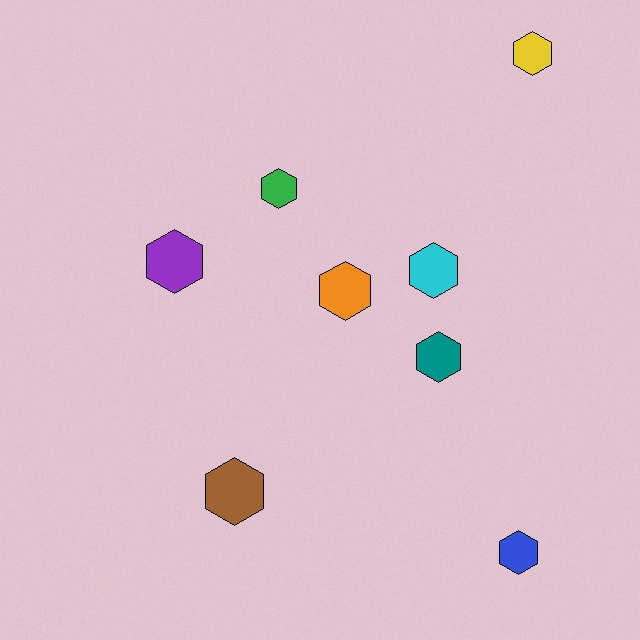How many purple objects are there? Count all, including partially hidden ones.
There is 1 purple object.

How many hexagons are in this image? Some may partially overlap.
There are 8 hexagons.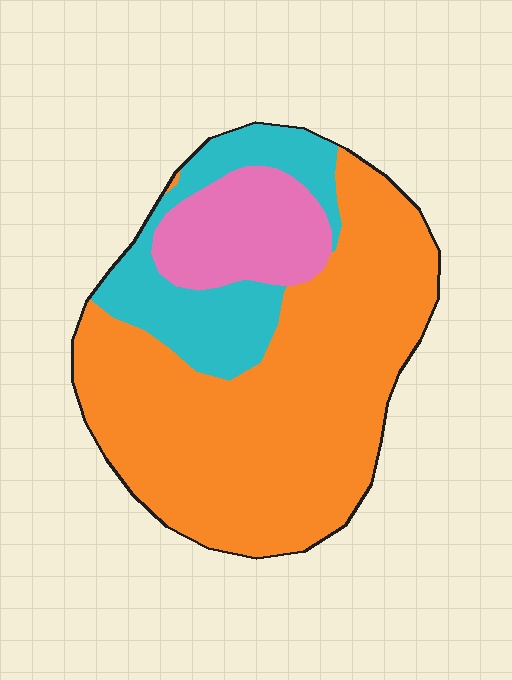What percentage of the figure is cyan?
Cyan takes up about one fifth (1/5) of the figure.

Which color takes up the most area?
Orange, at roughly 65%.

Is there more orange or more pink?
Orange.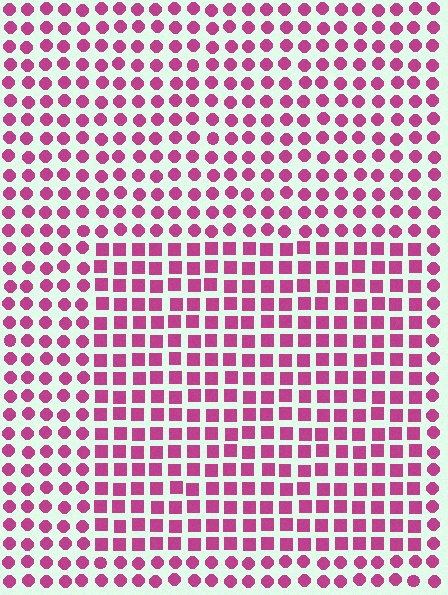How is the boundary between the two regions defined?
The boundary is defined by a change in element shape: squares inside vs. circles outside. All elements share the same color and spacing.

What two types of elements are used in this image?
The image uses squares inside the rectangle region and circles outside it.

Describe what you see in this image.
The image is filled with small magenta elements arranged in a uniform grid. A rectangle-shaped region contains squares, while the surrounding area contains circles. The boundary is defined purely by the change in element shape.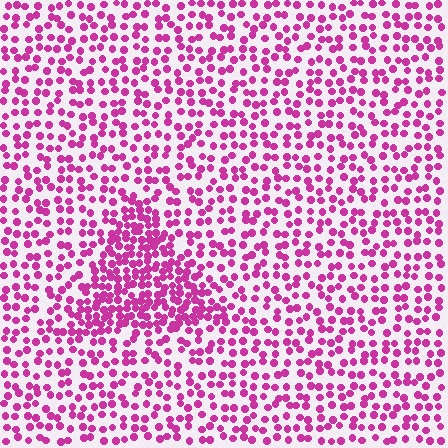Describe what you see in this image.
The image contains small magenta elements arranged at two different densities. A triangle-shaped region is visible where the elements are more densely packed than the surrounding area.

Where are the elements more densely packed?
The elements are more densely packed inside the triangle boundary.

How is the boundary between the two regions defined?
The boundary is defined by a change in element density (approximately 2.0x ratio). All elements are the same color, size, and shape.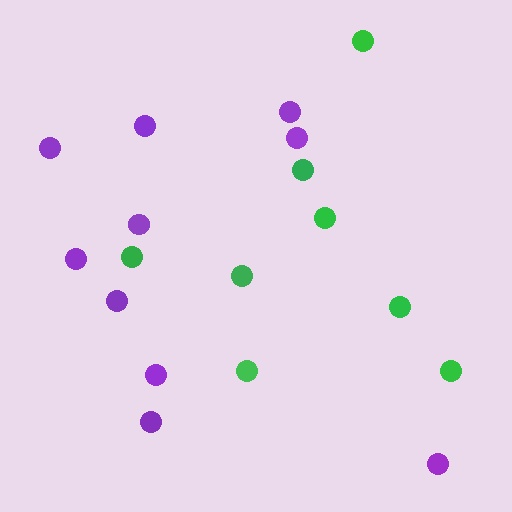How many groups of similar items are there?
There are 2 groups: one group of green circles (8) and one group of purple circles (10).